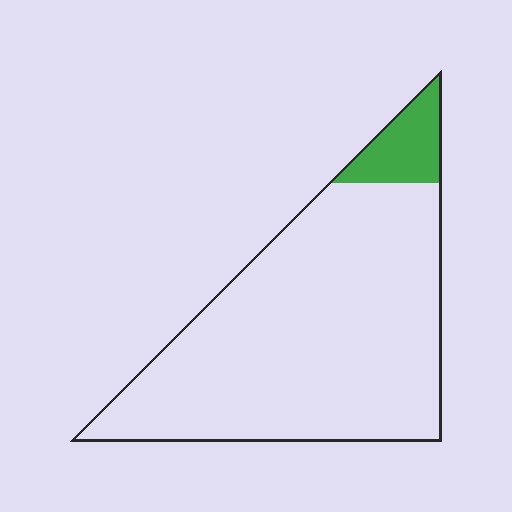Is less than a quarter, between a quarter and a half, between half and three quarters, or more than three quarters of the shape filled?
Less than a quarter.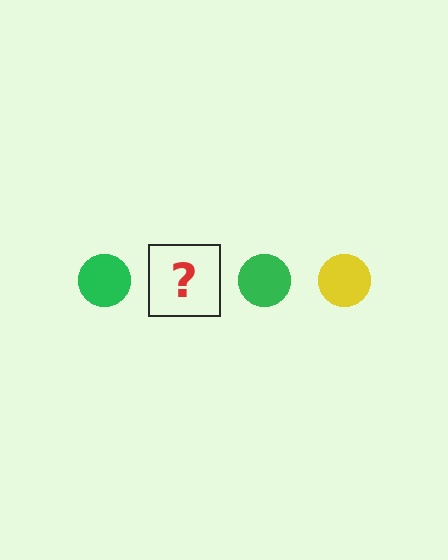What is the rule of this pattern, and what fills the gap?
The rule is that the pattern cycles through green, yellow circles. The gap should be filled with a yellow circle.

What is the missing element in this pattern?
The missing element is a yellow circle.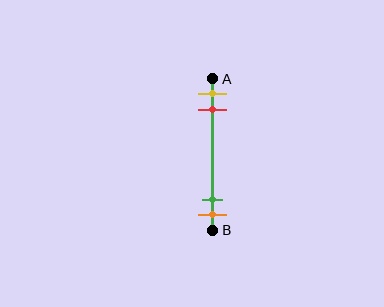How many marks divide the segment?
There are 4 marks dividing the segment.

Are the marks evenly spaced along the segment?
No, the marks are not evenly spaced.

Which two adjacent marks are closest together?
The green and orange marks are the closest adjacent pair.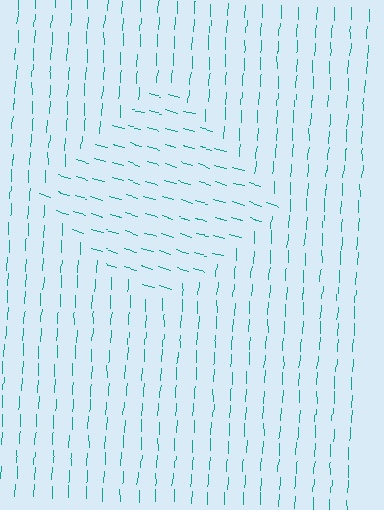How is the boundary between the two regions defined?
The boundary is defined purely by a change in line orientation (approximately 76 degrees difference). All lines are the same color and thickness.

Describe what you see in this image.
The image is filled with small teal line segments. A diamond region in the image has lines oriented differently from the surrounding lines, creating a visible texture boundary.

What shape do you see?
I see a diamond.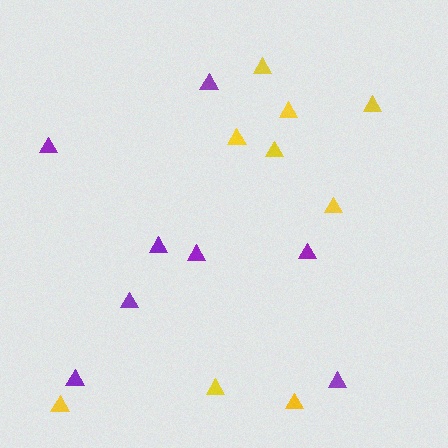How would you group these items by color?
There are 2 groups: one group of yellow triangles (9) and one group of purple triangles (8).